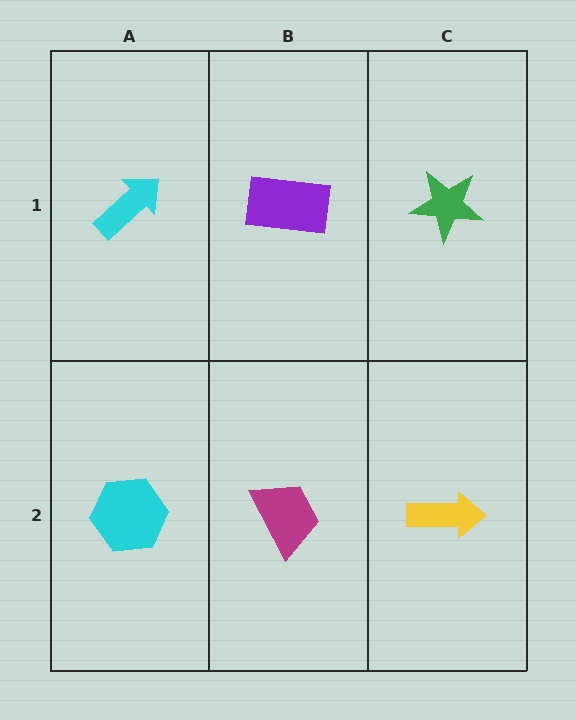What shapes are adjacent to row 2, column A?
A cyan arrow (row 1, column A), a magenta trapezoid (row 2, column B).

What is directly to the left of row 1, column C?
A purple rectangle.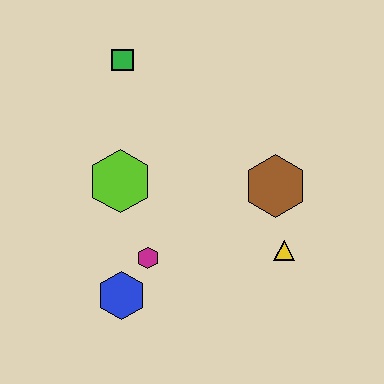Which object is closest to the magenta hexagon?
The blue hexagon is closest to the magenta hexagon.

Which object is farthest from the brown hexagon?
The green square is farthest from the brown hexagon.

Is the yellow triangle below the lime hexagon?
Yes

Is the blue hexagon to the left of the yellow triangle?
Yes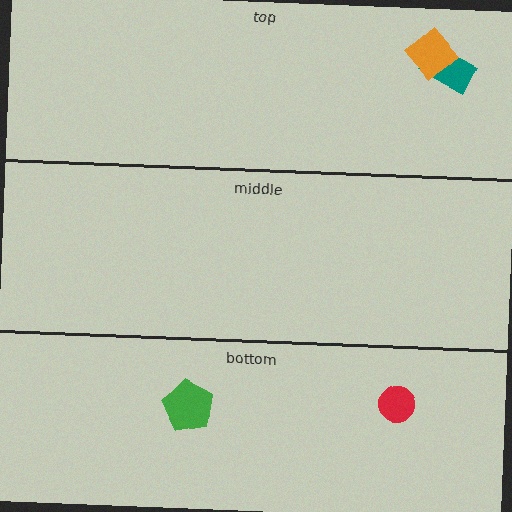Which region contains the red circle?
The bottom region.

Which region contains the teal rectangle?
The top region.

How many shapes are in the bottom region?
2.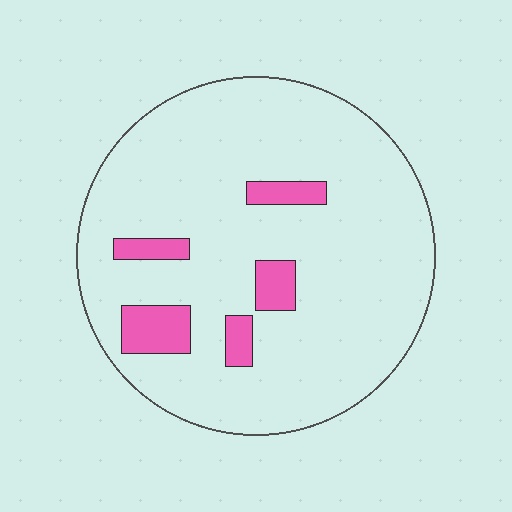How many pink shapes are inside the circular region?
5.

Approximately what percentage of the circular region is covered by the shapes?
Approximately 10%.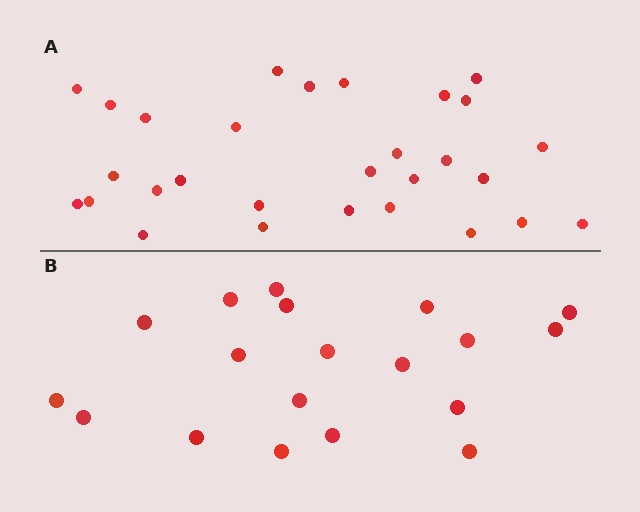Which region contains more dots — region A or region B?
Region A (the top region) has more dots.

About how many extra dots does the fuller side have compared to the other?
Region A has roughly 10 or so more dots than region B.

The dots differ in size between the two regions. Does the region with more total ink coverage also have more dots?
No. Region B has more total ink coverage because its dots are larger, but region A actually contains more individual dots. Total area can be misleading — the number of items is what matters here.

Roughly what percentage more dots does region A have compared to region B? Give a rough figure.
About 55% more.